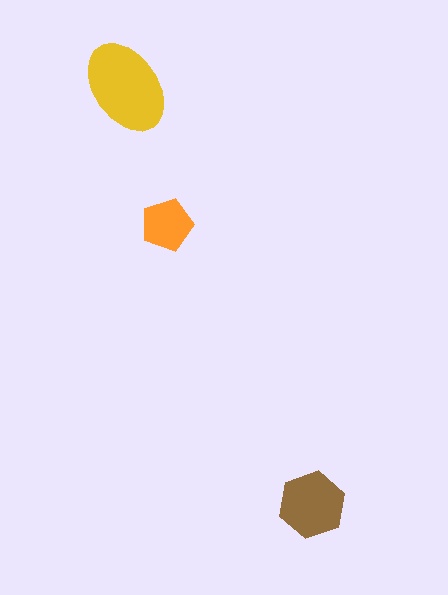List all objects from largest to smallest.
The yellow ellipse, the brown hexagon, the orange pentagon.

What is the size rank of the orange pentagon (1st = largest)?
3rd.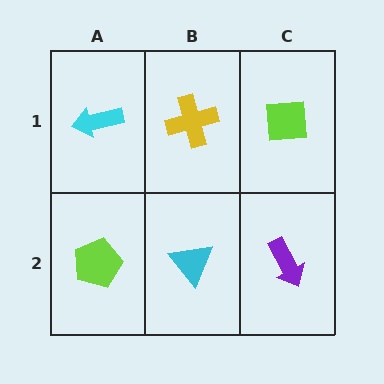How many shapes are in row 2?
3 shapes.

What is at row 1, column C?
A lime square.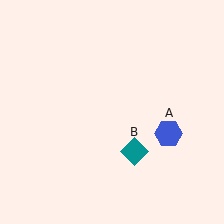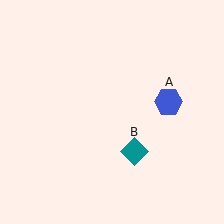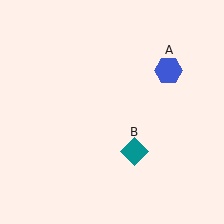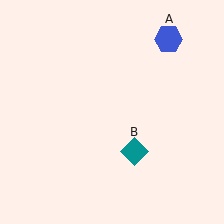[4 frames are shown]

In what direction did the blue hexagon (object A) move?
The blue hexagon (object A) moved up.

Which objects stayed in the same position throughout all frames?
Teal diamond (object B) remained stationary.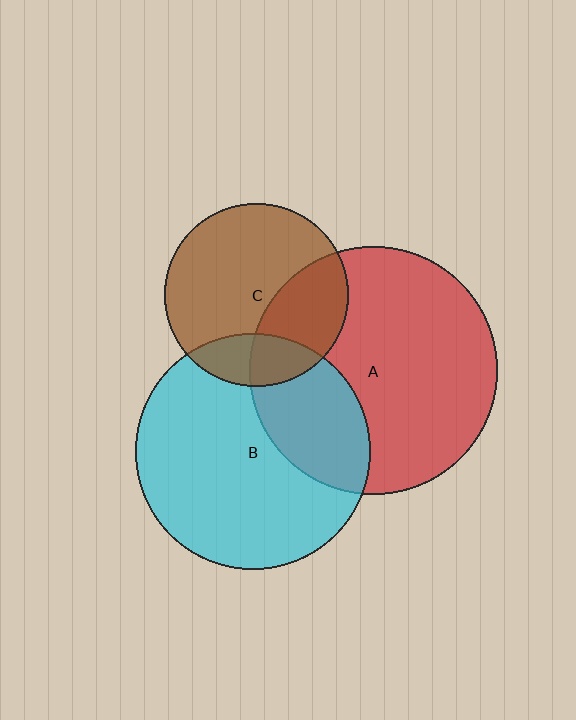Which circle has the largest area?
Circle A (red).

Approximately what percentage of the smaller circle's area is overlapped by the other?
Approximately 20%.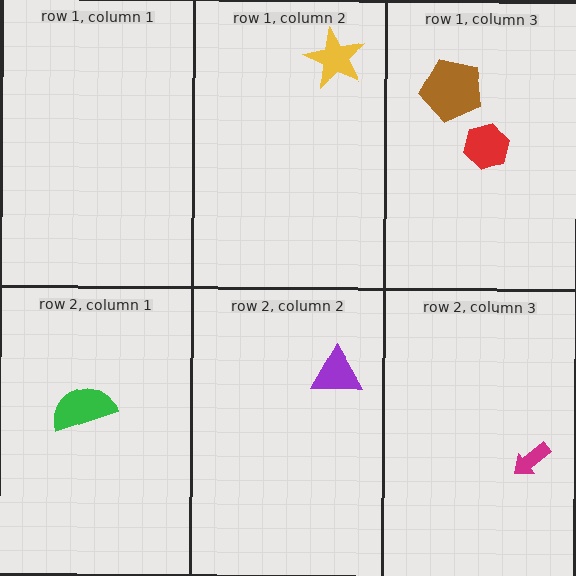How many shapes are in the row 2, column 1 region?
1.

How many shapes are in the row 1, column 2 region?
1.